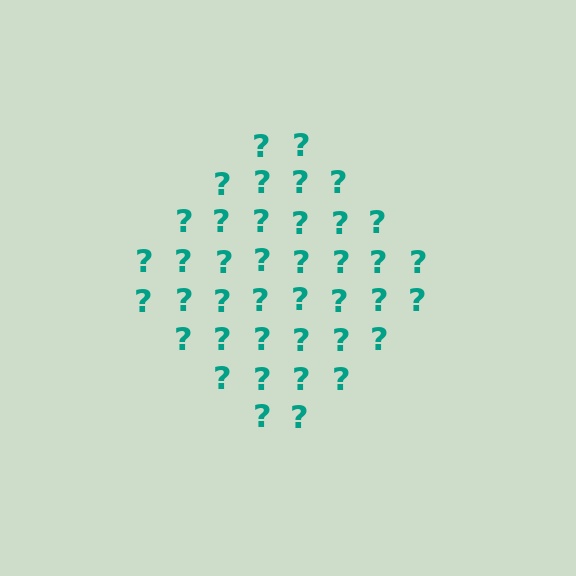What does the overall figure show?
The overall figure shows a diamond.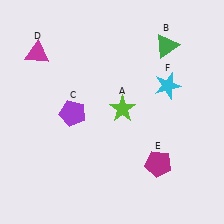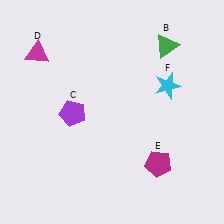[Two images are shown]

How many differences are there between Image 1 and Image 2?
There is 1 difference between the two images.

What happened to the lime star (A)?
The lime star (A) was removed in Image 2. It was in the top-right area of Image 1.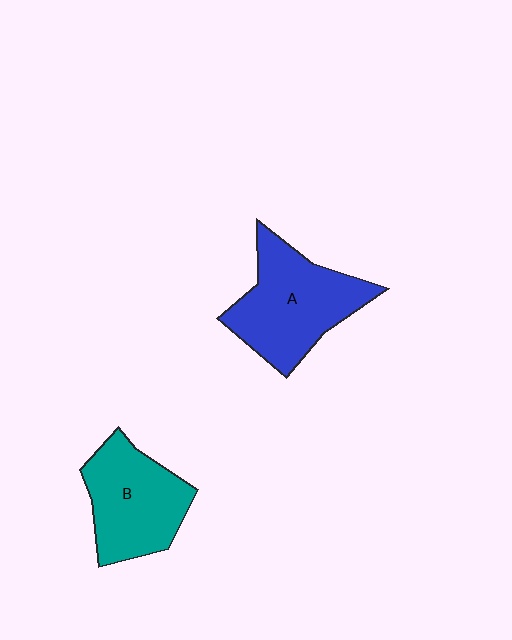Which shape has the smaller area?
Shape B (teal).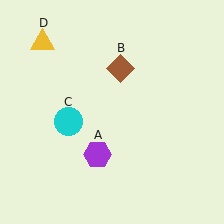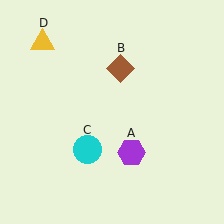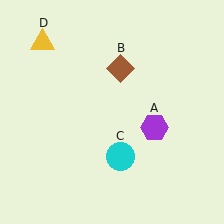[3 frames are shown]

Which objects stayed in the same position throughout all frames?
Brown diamond (object B) and yellow triangle (object D) remained stationary.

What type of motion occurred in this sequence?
The purple hexagon (object A), cyan circle (object C) rotated counterclockwise around the center of the scene.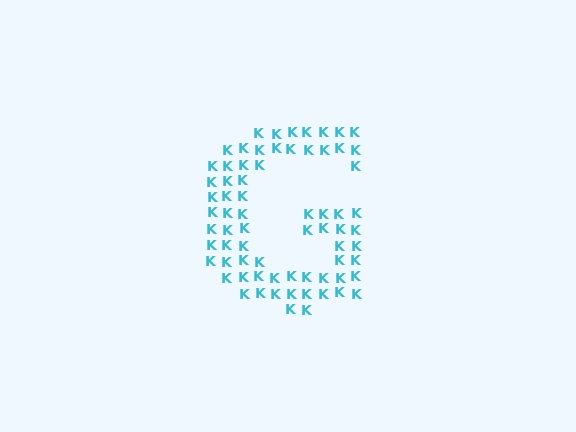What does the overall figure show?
The overall figure shows the letter G.